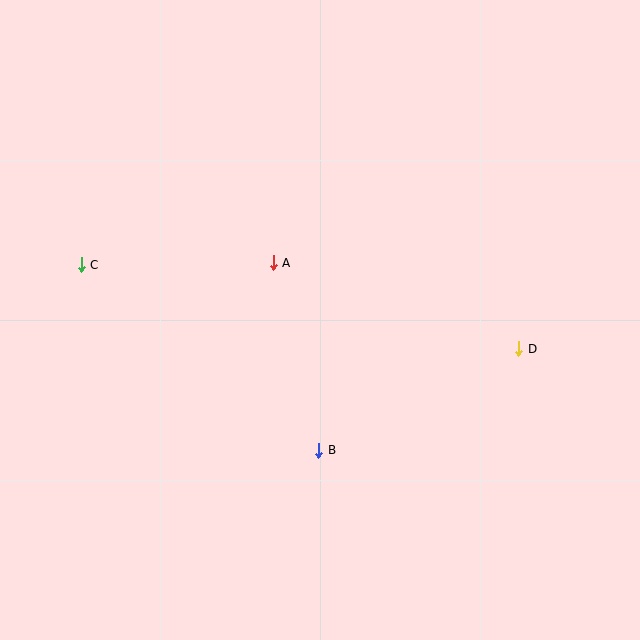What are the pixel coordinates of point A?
Point A is at (273, 263).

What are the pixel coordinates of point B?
Point B is at (319, 450).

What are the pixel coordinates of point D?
Point D is at (519, 349).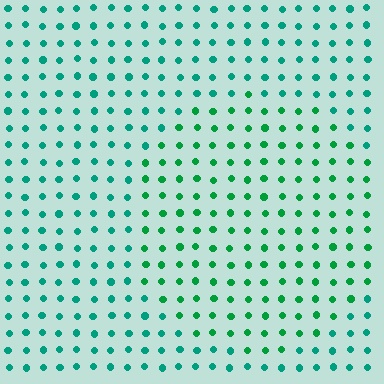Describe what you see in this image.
The image is filled with small teal elements in a uniform arrangement. A circle-shaped region is visible where the elements are tinted to a slightly different hue, forming a subtle color boundary.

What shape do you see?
I see a circle.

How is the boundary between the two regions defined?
The boundary is defined purely by a slight shift in hue (about 27 degrees). Spacing, size, and orientation are identical on both sides.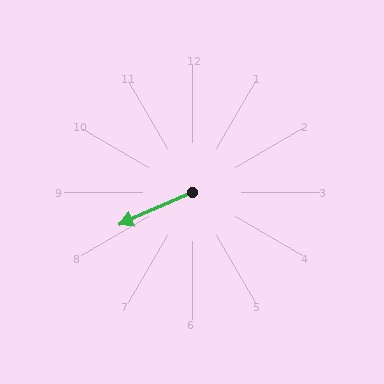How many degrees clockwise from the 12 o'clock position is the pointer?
Approximately 246 degrees.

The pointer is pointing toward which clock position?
Roughly 8 o'clock.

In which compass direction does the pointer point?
Southwest.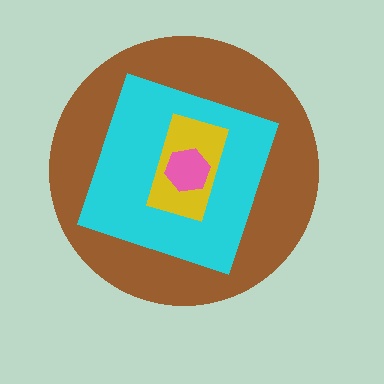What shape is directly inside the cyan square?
The yellow rectangle.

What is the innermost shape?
The pink hexagon.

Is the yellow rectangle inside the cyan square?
Yes.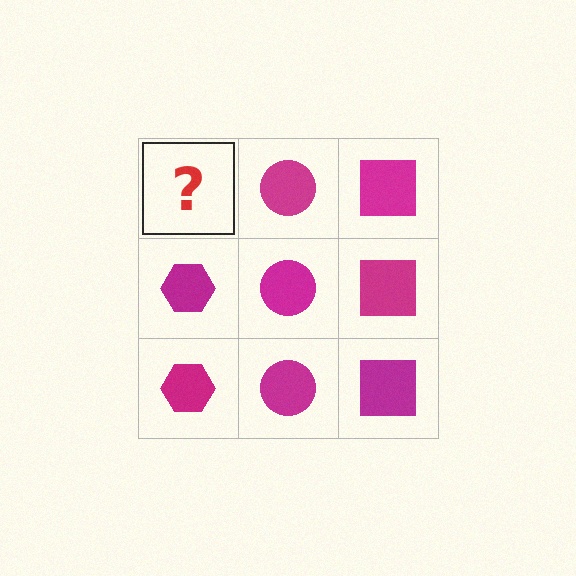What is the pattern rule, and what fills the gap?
The rule is that each column has a consistent shape. The gap should be filled with a magenta hexagon.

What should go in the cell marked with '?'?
The missing cell should contain a magenta hexagon.